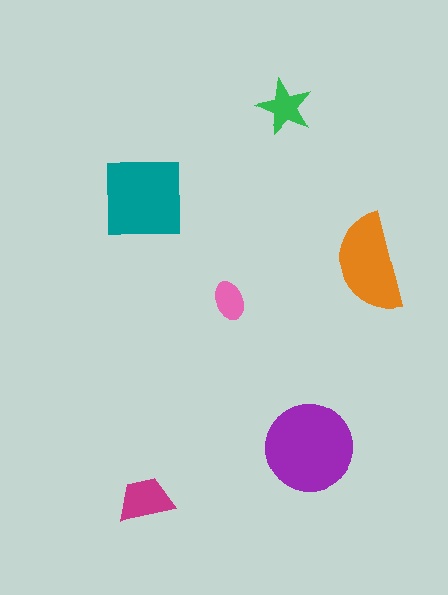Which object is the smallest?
The pink ellipse.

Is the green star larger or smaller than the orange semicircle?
Smaller.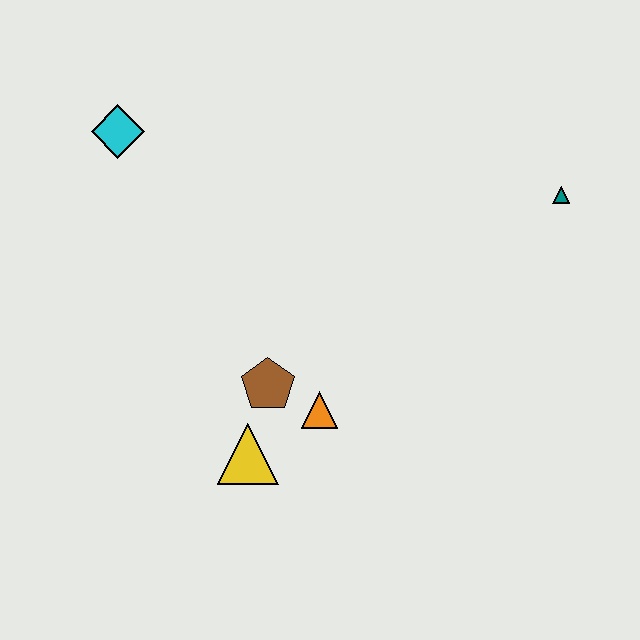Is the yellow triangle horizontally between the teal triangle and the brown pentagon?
No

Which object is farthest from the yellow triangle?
The teal triangle is farthest from the yellow triangle.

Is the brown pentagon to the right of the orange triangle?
No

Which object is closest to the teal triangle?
The orange triangle is closest to the teal triangle.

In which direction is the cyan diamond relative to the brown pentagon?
The cyan diamond is above the brown pentagon.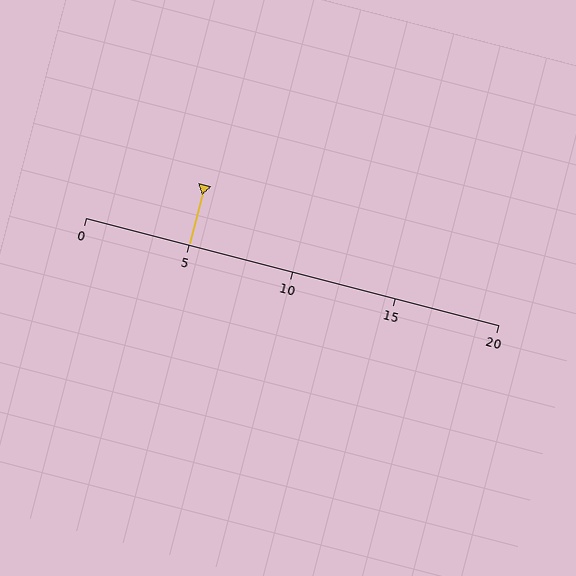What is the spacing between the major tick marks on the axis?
The major ticks are spaced 5 apart.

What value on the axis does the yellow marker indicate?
The marker indicates approximately 5.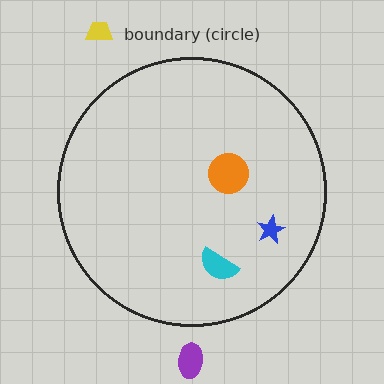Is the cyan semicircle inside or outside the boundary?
Inside.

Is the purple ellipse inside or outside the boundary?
Outside.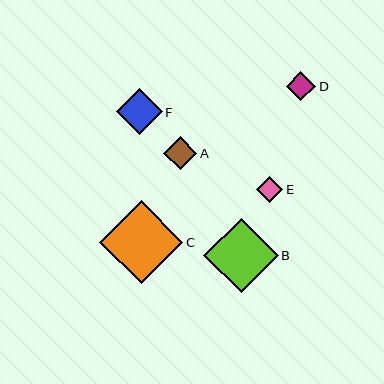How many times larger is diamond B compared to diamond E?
Diamond B is approximately 2.9 times the size of diamond E.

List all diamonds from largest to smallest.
From largest to smallest: C, B, F, A, D, E.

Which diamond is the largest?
Diamond C is the largest with a size of approximately 83 pixels.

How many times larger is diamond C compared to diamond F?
Diamond C is approximately 1.8 times the size of diamond F.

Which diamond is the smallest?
Diamond E is the smallest with a size of approximately 26 pixels.